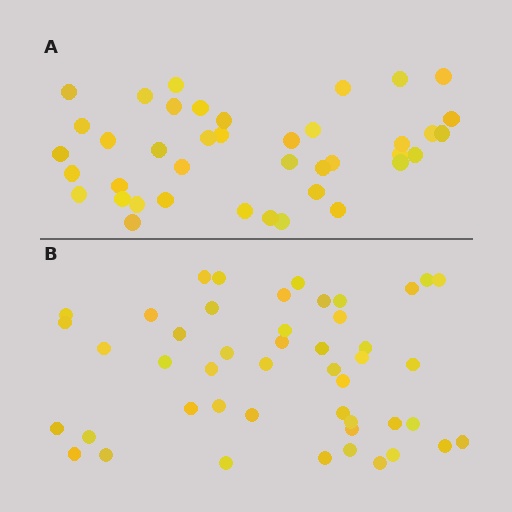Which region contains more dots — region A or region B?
Region B (the bottom region) has more dots.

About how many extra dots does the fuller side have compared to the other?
Region B has roughly 8 or so more dots than region A.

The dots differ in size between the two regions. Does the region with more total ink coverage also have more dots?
No. Region A has more total ink coverage because its dots are larger, but region B actually contains more individual dots. Total area can be misleading — the number of items is what matters here.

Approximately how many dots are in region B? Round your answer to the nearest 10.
About 50 dots. (The exact count is 47, which rounds to 50.)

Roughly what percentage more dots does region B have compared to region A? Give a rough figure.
About 20% more.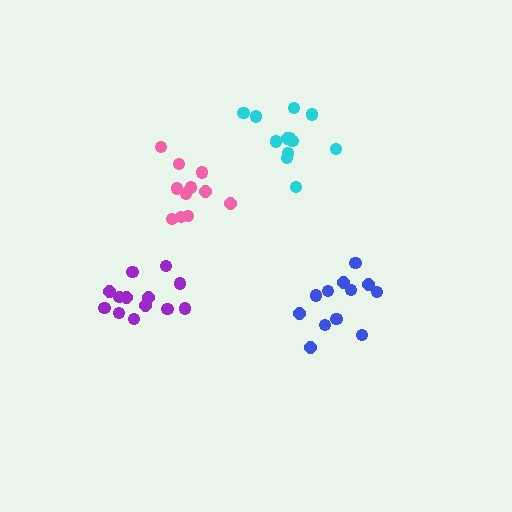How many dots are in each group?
Group 1: 13 dots, Group 2: 11 dots, Group 3: 12 dots, Group 4: 12 dots (48 total).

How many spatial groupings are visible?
There are 4 spatial groupings.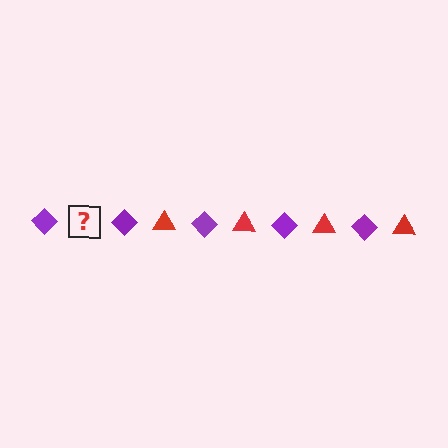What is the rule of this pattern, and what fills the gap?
The rule is that the pattern alternates between purple diamond and red triangle. The gap should be filled with a red triangle.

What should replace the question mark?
The question mark should be replaced with a red triangle.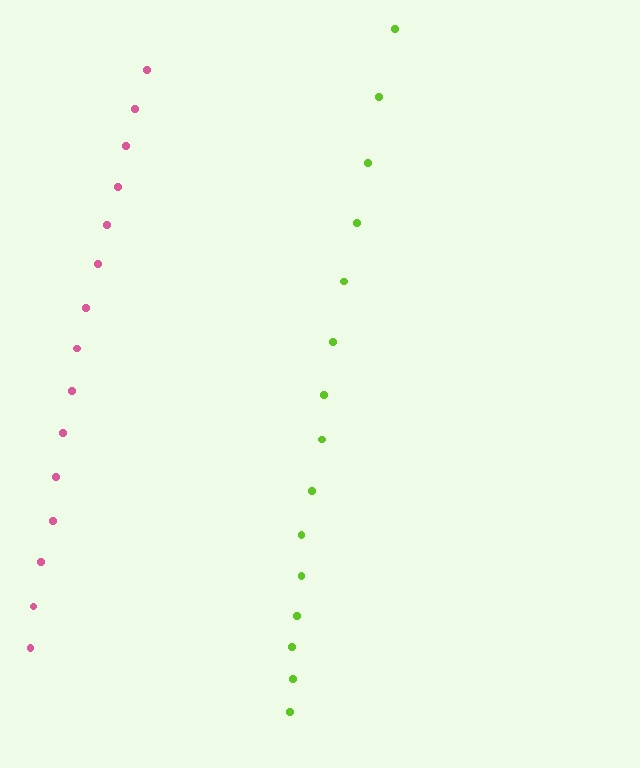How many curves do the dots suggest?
There are 2 distinct paths.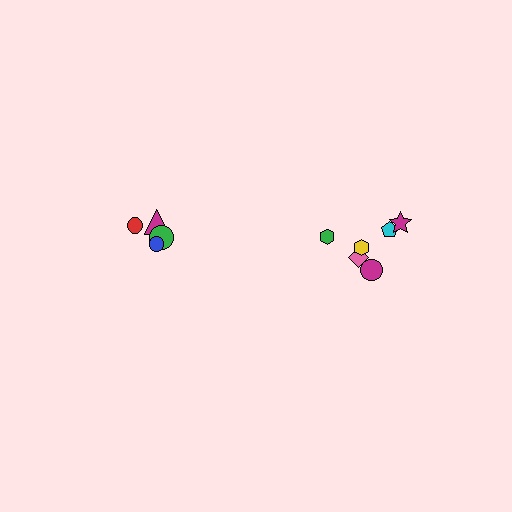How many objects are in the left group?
There are 4 objects.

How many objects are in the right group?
There are 6 objects.